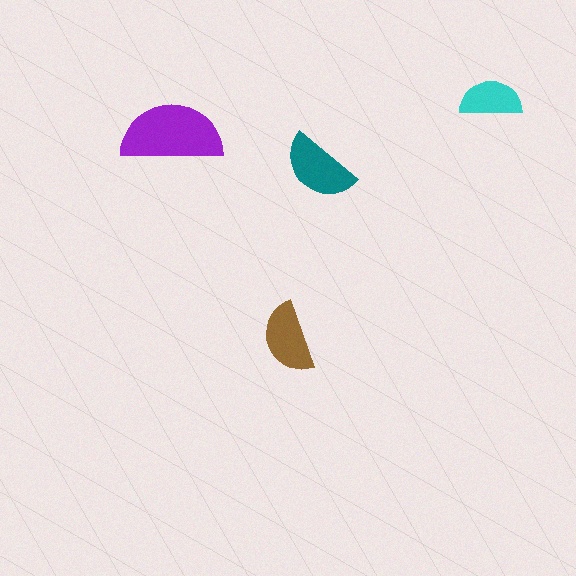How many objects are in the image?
There are 4 objects in the image.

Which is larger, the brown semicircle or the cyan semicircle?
The brown one.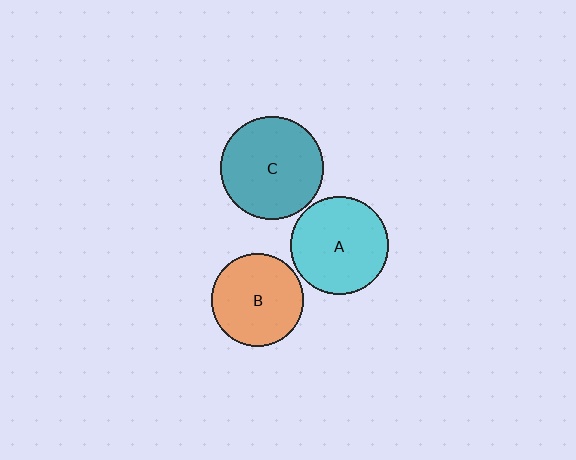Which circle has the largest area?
Circle C (teal).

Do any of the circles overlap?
No, none of the circles overlap.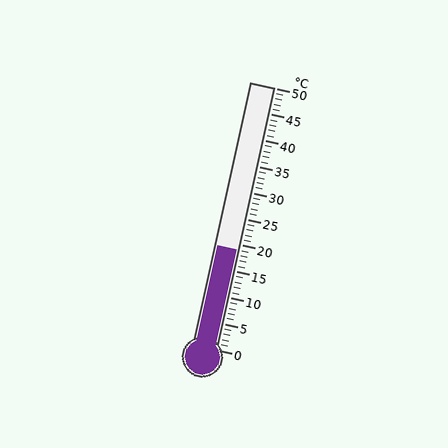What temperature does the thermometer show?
The thermometer shows approximately 19°C.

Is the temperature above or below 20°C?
The temperature is below 20°C.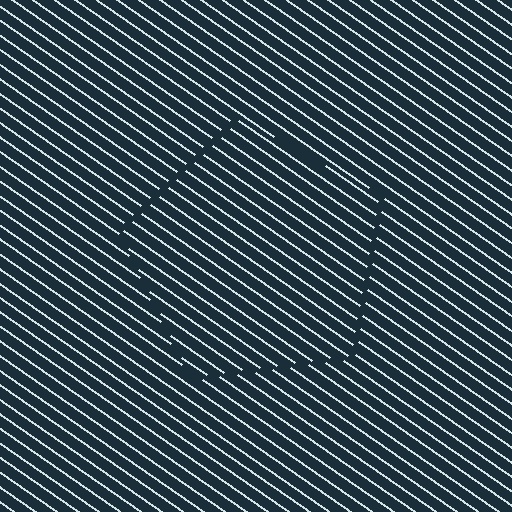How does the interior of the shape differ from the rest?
The interior of the shape contains the same grating, shifted by half a period — the contour is defined by the phase discontinuity where line-ends from the inner and outer gratings abut.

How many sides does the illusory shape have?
5 sides — the line-ends trace a pentagon.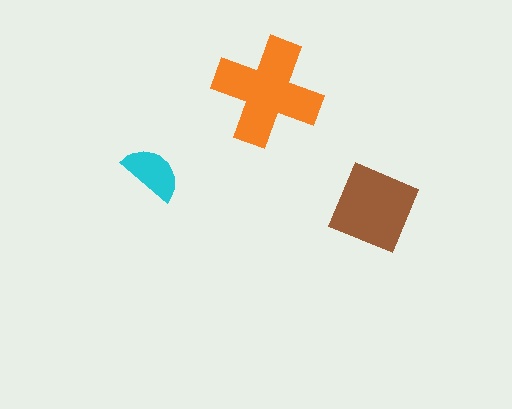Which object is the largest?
The orange cross.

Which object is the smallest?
The cyan semicircle.